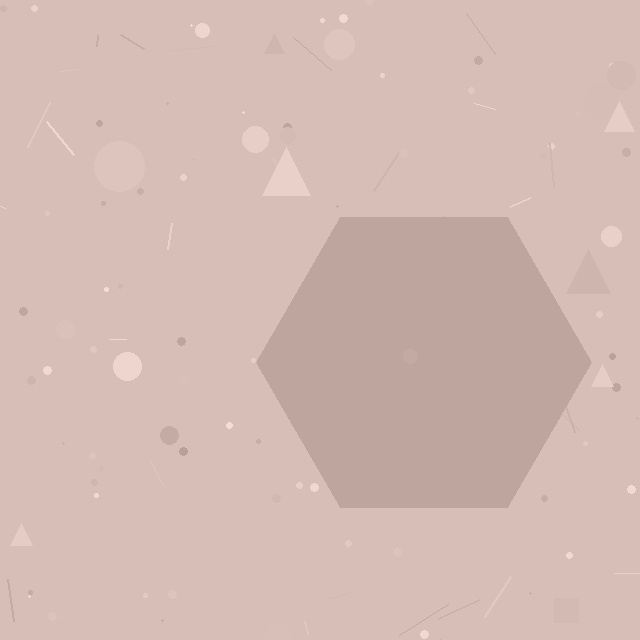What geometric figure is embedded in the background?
A hexagon is embedded in the background.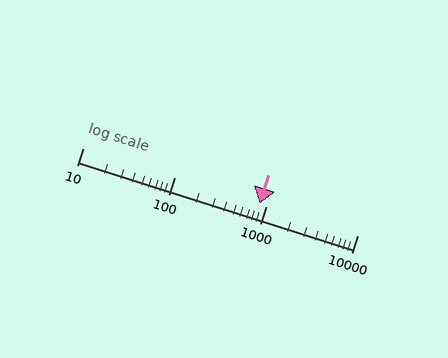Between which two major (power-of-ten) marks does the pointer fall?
The pointer is between 100 and 1000.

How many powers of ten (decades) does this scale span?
The scale spans 3 decades, from 10 to 10000.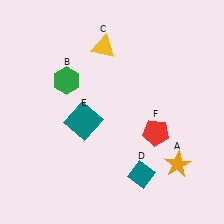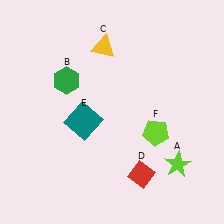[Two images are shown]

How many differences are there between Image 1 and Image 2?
There are 3 differences between the two images.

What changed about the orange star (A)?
In Image 1, A is orange. In Image 2, it changed to lime.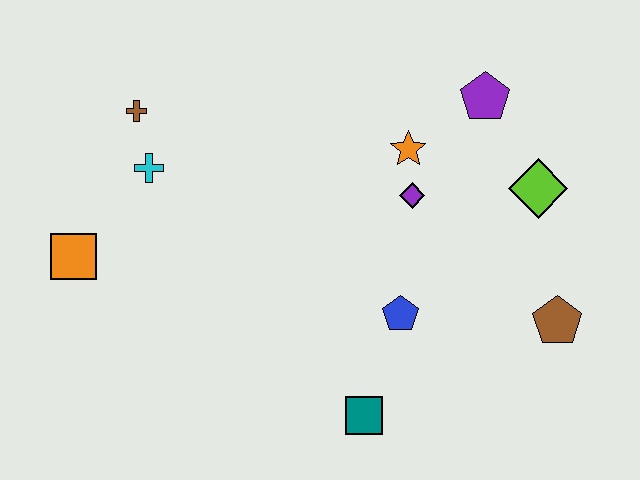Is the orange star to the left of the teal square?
No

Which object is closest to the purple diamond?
The orange star is closest to the purple diamond.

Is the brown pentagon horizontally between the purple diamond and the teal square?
No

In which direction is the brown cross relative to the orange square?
The brown cross is above the orange square.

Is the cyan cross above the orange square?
Yes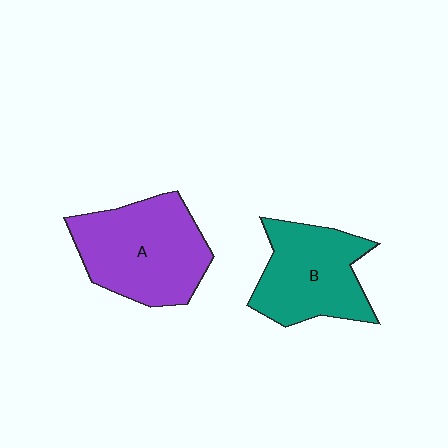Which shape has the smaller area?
Shape B (teal).